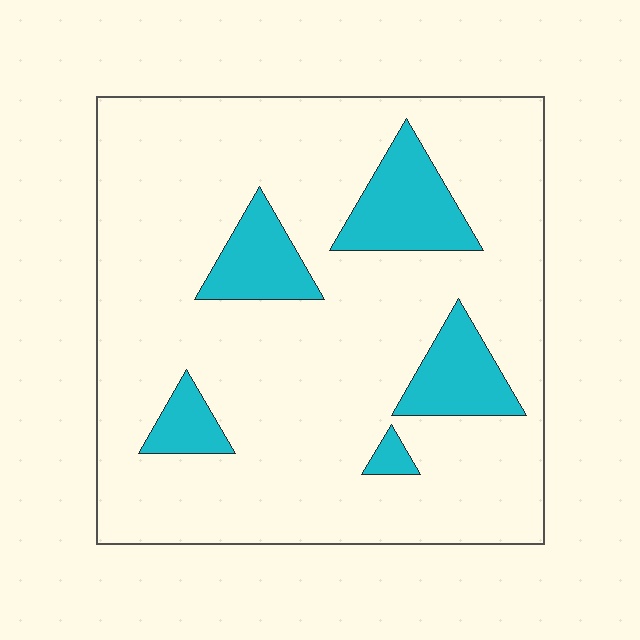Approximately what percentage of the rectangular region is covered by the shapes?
Approximately 15%.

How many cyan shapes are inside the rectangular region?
5.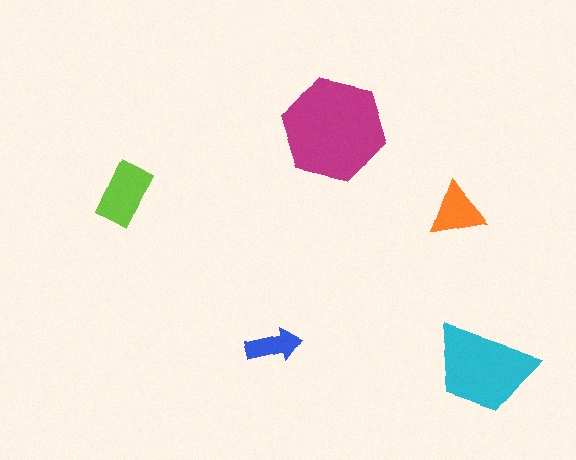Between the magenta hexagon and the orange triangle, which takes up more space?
The magenta hexagon.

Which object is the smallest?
The blue arrow.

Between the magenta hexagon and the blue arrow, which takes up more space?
The magenta hexagon.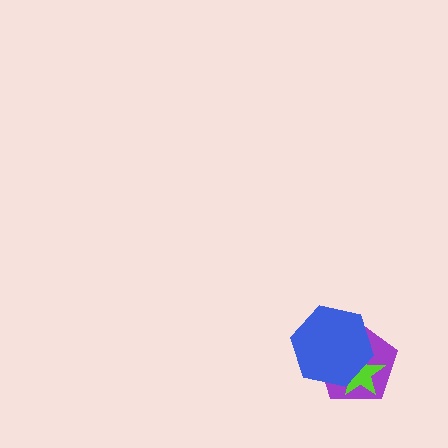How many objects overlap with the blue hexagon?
2 objects overlap with the blue hexagon.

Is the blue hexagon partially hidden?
No, no other shape covers it.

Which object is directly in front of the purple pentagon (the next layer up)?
The lime star is directly in front of the purple pentagon.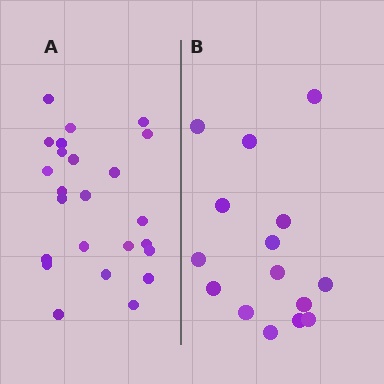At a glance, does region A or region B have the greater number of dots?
Region A (the left region) has more dots.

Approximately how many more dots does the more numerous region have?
Region A has roughly 8 or so more dots than region B.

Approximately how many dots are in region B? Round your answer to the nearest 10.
About 20 dots. (The exact count is 15, which rounds to 20.)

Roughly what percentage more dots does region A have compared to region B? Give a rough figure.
About 60% more.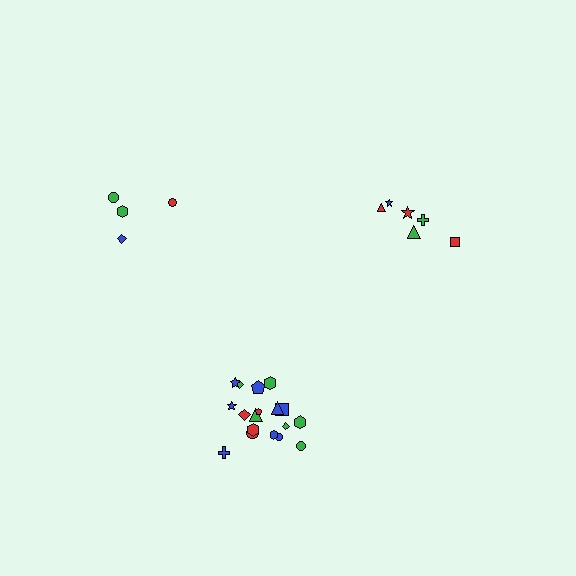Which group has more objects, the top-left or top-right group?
The top-right group.